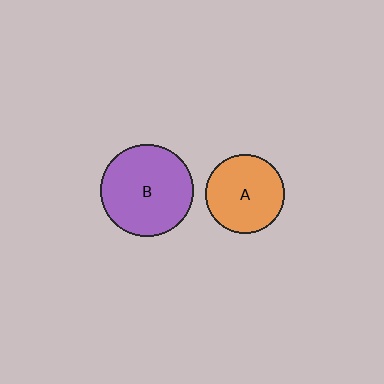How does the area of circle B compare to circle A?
Approximately 1.4 times.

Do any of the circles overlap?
No, none of the circles overlap.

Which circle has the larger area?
Circle B (purple).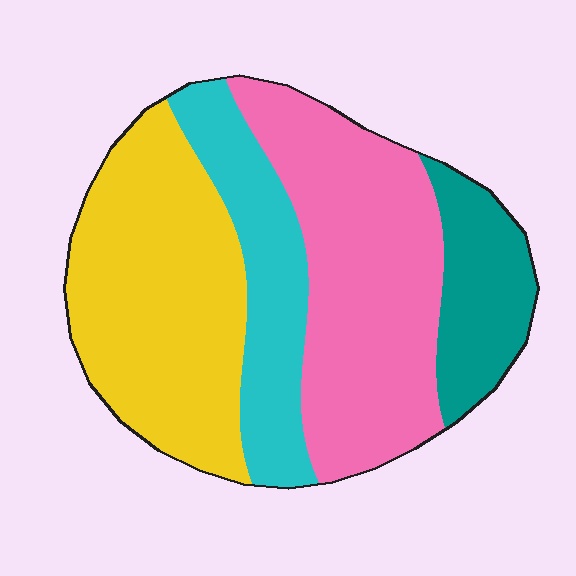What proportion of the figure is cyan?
Cyan takes up about one sixth (1/6) of the figure.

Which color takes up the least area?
Teal, at roughly 15%.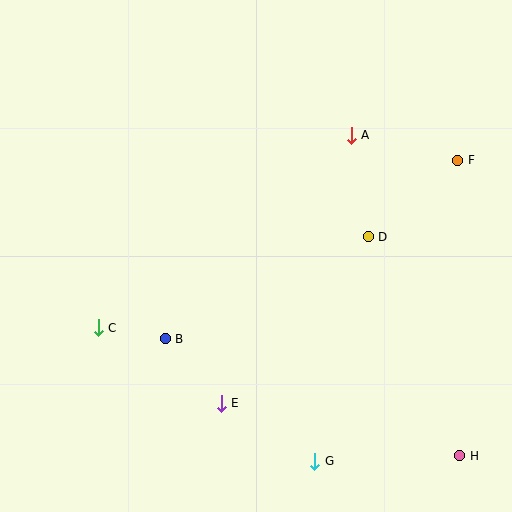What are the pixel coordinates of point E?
Point E is at (221, 403).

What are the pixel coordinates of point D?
Point D is at (368, 237).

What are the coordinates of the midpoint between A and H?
The midpoint between A and H is at (405, 296).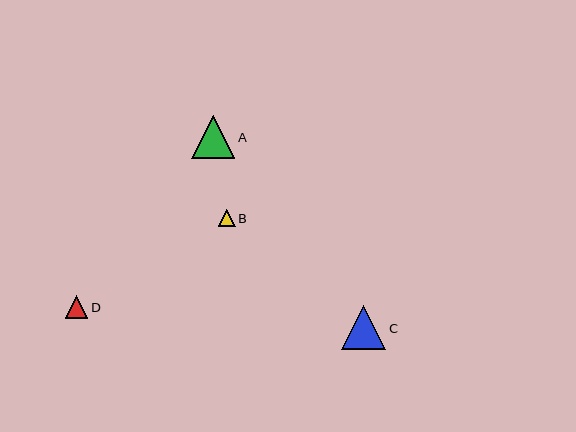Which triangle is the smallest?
Triangle B is the smallest with a size of approximately 17 pixels.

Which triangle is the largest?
Triangle C is the largest with a size of approximately 44 pixels.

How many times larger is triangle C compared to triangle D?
Triangle C is approximately 1.9 times the size of triangle D.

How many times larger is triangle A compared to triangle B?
Triangle A is approximately 2.6 times the size of triangle B.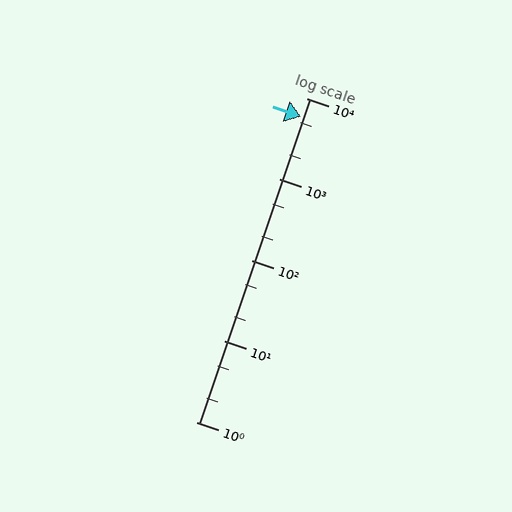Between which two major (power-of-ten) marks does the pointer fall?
The pointer is between 1000 and 10000.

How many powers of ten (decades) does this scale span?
The scale spans 4 decades, from 1 to 10000.